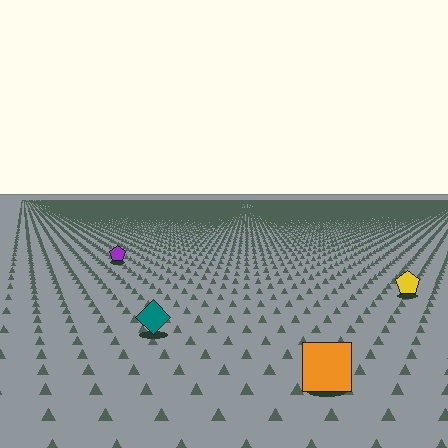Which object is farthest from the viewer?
The purple pentagon is farthest from the viewer. It appears smaller and the ground texture around it is denser.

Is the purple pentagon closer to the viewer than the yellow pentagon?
No. The yellow pentagon is closer — you can tell from the texture gradient: the ground texture is coarser near it.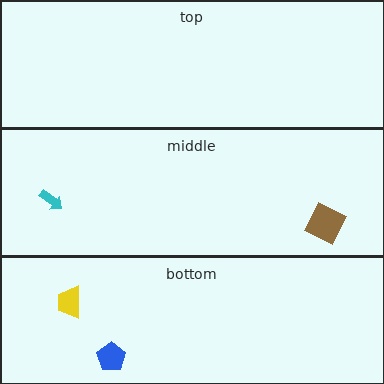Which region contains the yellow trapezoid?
The bottom region.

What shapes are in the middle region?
The brown diamond, the cyan arrow.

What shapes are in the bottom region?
The yellow trapezoid, the blue pentagon.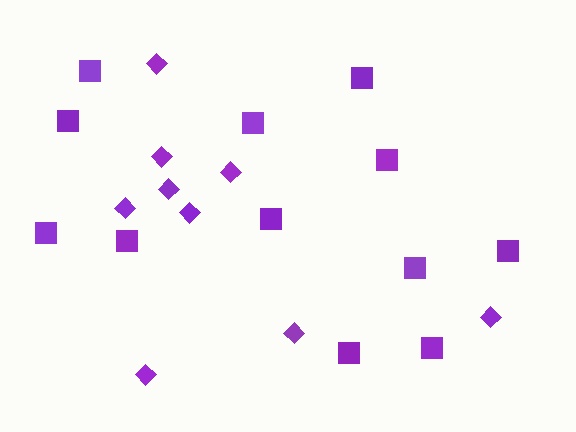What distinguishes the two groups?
There are 2 groups: one group of squares (12) and one group of diamonds (9).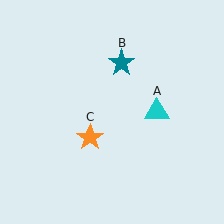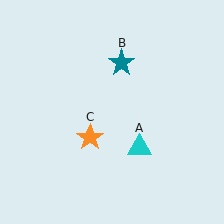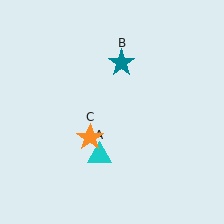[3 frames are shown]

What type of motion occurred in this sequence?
The cyan triangle (object A) rotated clockwise around the center of the scene.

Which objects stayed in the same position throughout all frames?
Teal star (object B) and orange star (object C) remained stationary.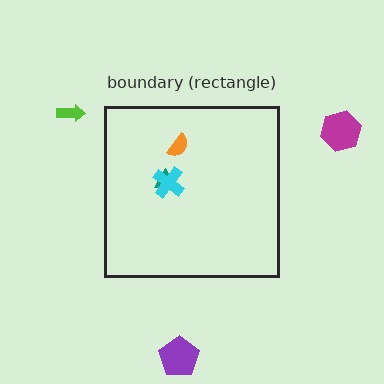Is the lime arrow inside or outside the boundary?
Outside.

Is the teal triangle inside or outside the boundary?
Inside.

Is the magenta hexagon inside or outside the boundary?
Outside.